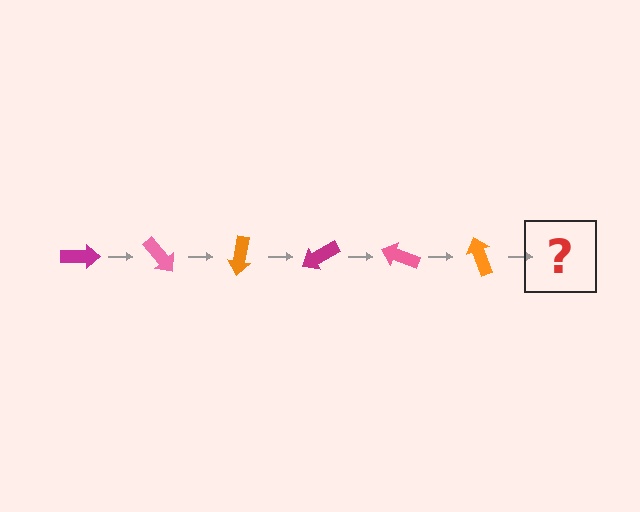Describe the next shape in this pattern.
It should be a magenta arrow, rotated 300 degrees from the start.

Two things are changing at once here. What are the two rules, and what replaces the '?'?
The two rules are that it rotates 50 degrees each step and the color cycles through magenta, pink, and orange. The '?' should be a magenta arrow, rotated 300 degrees from the start.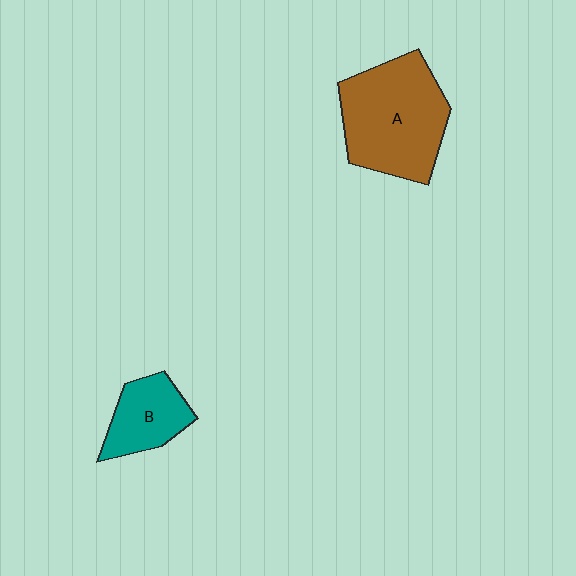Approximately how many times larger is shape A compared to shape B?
Approximately 2.1 times.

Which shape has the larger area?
Shape A (brown).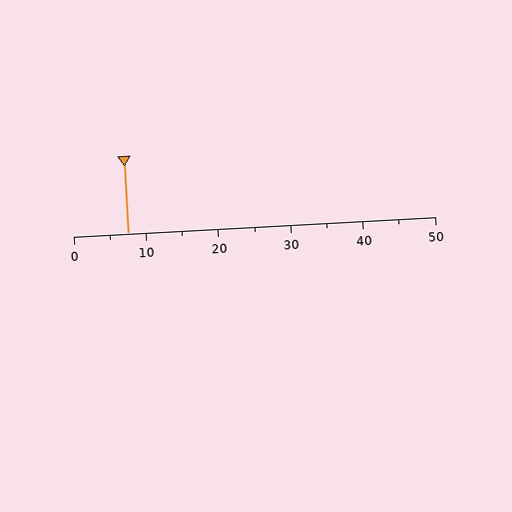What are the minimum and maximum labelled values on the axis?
The axis runs from 0 to 50.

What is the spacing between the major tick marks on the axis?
The major ticks are spaced 10 apart.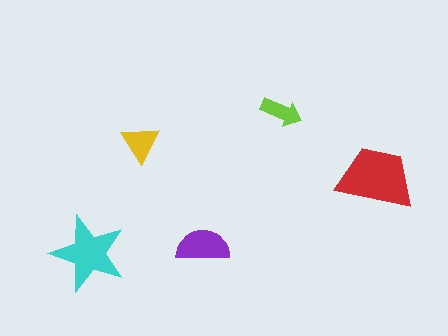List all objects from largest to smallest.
The red trapezoid, the cyan star, the purple semicircle, the yellow triangle, the lime arrow.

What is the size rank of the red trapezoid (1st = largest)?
1st.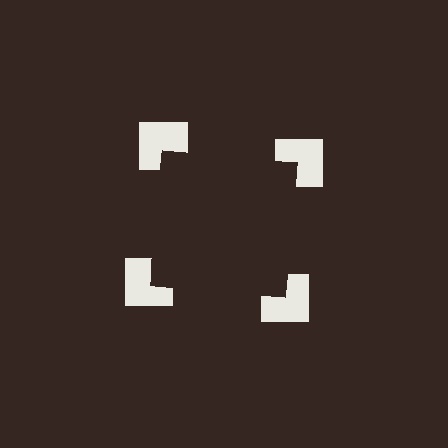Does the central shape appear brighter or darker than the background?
It typically appears slightly darker than the background, even though no actual brightness change is drawn.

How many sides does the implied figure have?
4 sides.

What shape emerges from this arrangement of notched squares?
An illusory square — its edges are inferred from the aligned wedge cuts in the notched squares, not physically drawn.